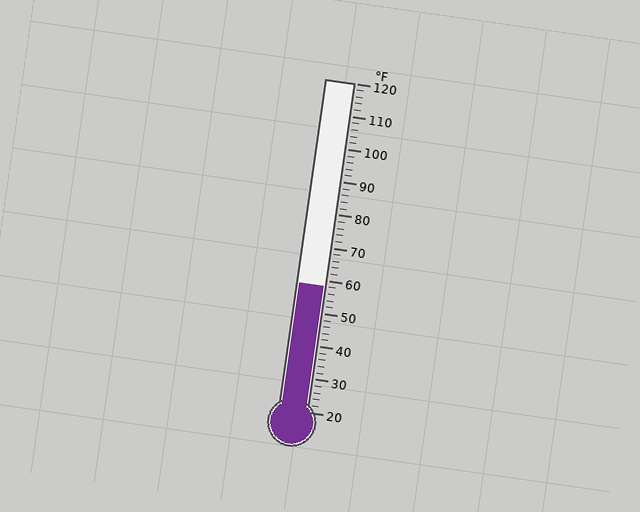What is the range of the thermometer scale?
The thermometer scale ranges from 20°F to 120°F.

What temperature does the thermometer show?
The thermometer shows approximately 58°F.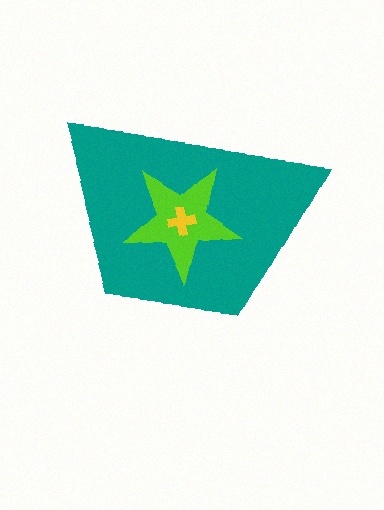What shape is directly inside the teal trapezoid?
The lime star.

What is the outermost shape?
The teal trapezoid.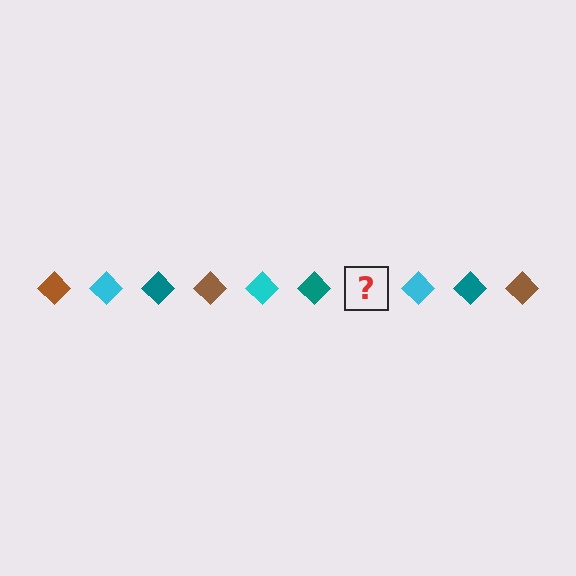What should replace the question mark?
The question mark should be replaced with a brown diamond.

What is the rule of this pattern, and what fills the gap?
The rule is that the pattern cycles through brown, cyan, teal diamonds. The gap should be filled with a brown diamond.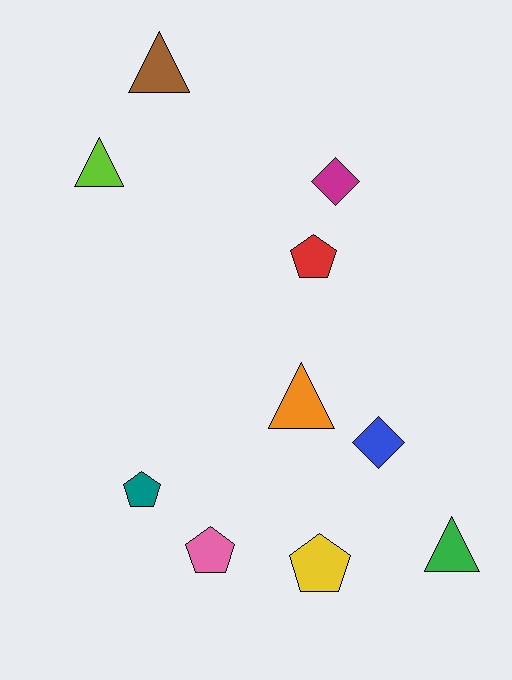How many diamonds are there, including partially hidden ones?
There are 2 diamonds.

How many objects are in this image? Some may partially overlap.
There are 10 objects.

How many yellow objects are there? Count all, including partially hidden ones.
There is 1 yellow object.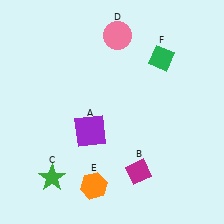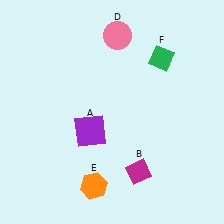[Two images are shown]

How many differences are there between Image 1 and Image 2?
There is 1 difference between the two images.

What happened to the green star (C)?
The green star (C) was removed in Image 2. It was in the bottom-left area of Image 1.